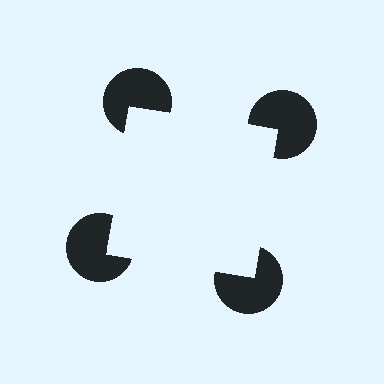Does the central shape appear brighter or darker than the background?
It typically appears slightly brighter than the background, even though no actual brightness change is drawn.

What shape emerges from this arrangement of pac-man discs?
An illusory square — its edges are inferred from the aligned wedge cuts in the pac-man discs, not physically drawn.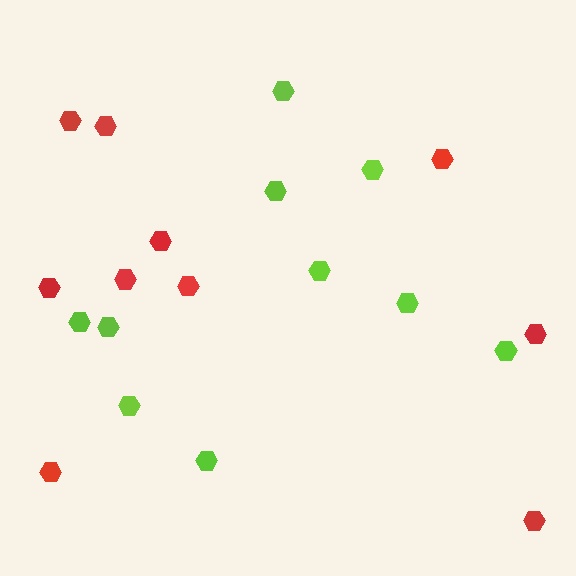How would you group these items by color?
There are 2 groups: one group of red hexagons (10) and one group of lime hexagons (10).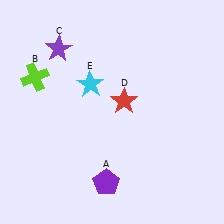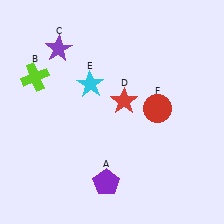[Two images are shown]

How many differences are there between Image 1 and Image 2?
There is 1 difference between the two images.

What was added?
A red circle (F) was added in Image 2.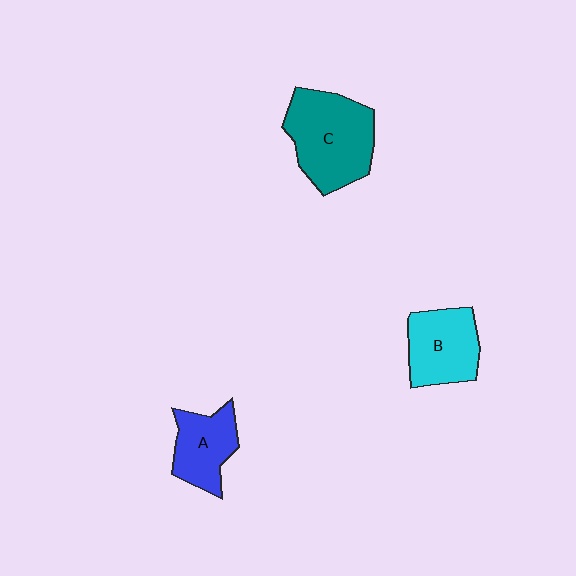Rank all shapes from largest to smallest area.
From largest to smallest: C (teal), B (cyan), A (blue).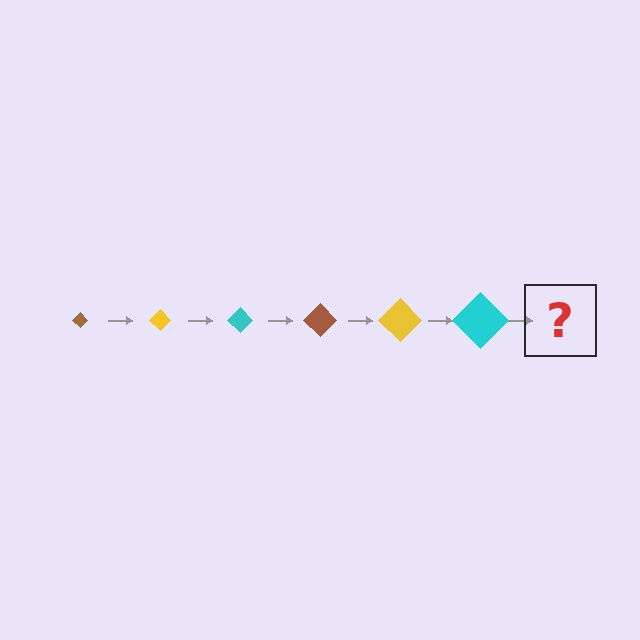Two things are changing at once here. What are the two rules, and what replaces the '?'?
The two rules are that the diamond grows larger each step and the color cycles through brown, yellow, and cyan. The '?' should be a brown diamond, larger than the previous one.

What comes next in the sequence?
The next element should be a brown diamond, larger than the previous one.